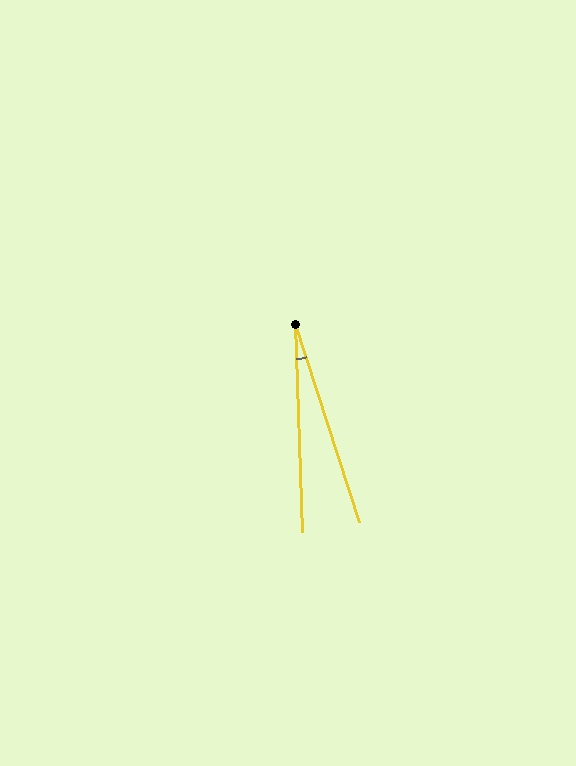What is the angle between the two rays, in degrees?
Approximately 16 degrees.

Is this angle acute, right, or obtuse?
It is acute.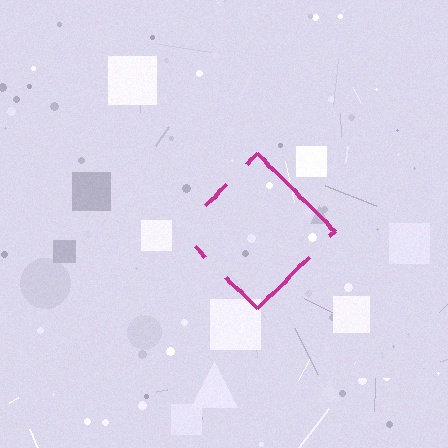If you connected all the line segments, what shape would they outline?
They would outline a diamond.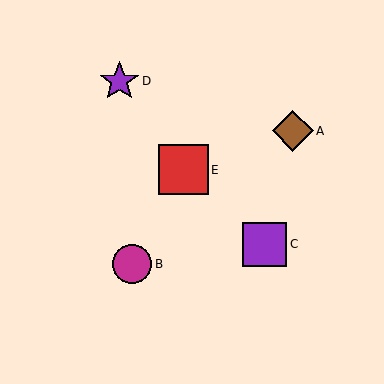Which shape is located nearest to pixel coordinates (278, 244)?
The purple square (labeled C) at (265, 244) is nearest to that location.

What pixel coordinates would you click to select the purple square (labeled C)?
Click at (265, 244) to select the purple square C.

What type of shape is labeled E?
Shape E is a red square.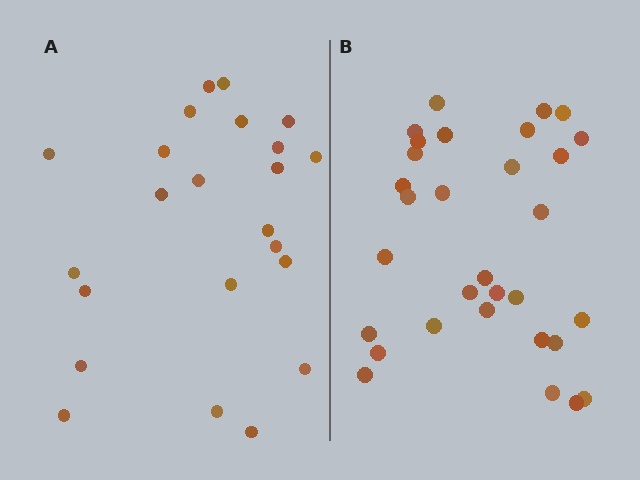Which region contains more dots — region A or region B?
Region B (the right region) has more dots.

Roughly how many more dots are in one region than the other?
Region B has roughly 8 or so more dots than region A.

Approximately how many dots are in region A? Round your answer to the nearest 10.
About 20 dots. (The exact count is 23, which rounds to 20.)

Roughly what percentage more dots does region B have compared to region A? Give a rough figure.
About 35% more.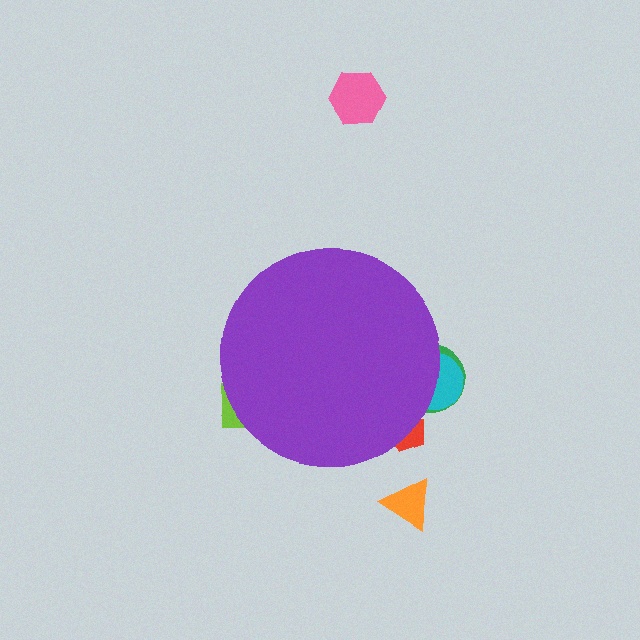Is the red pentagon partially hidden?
Yes, the red pentagon is partially hidden behind the purple circle.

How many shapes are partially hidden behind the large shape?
4 shapes are partially hidden.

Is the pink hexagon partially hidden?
No, the pink hexagon is fully visible.